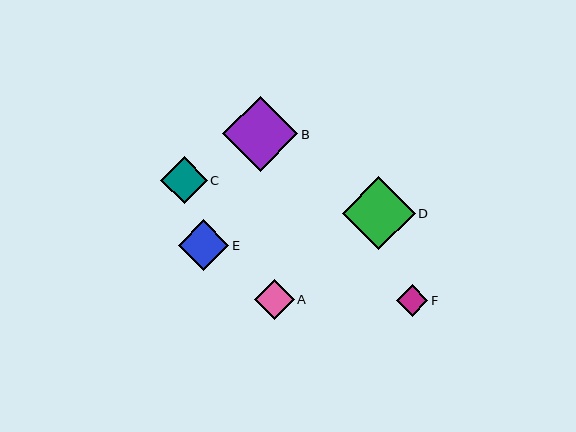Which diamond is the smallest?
Diamond F is the smallest with a size of approximately 32 pixels.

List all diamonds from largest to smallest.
From largest to smallest: B, D, E, C, A, F.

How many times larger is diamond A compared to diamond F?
Diamond A is approximately 1.3 times the size of diamond F.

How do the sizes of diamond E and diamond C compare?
Diamond E and diamond C are approximately the same size.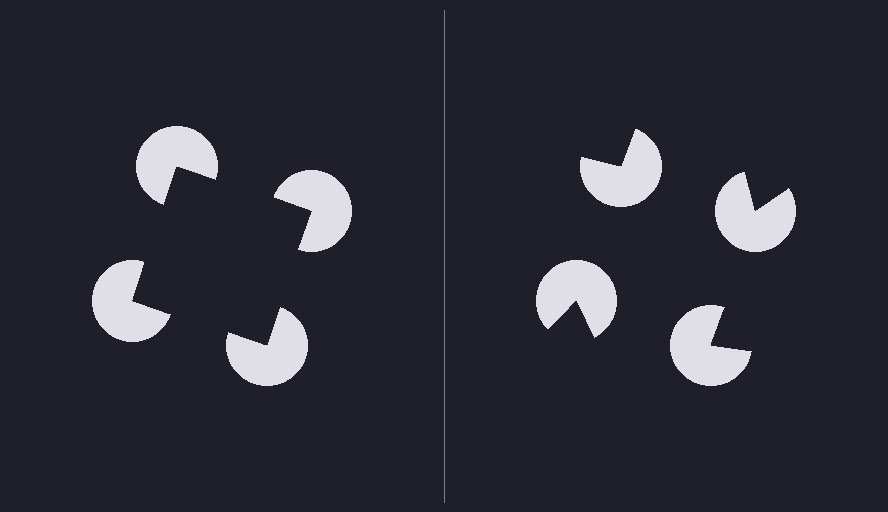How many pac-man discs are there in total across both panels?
8 — 4 on each side.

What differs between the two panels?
The pac-man discs are positioned identically on both sides; only the wedge orientations differ. On the left they align to a square; on the right they are misaligned.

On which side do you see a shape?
An illusory square appears on the left side. On the right side the wedge cuts are rotated, so no coherent shape forms.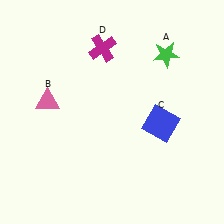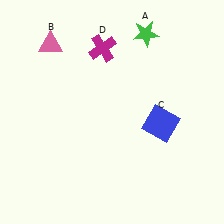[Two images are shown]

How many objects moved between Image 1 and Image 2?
2 objects moved between the two images.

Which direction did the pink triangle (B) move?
The pink triangle (B) moved up.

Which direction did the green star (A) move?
The green star (A) moved up.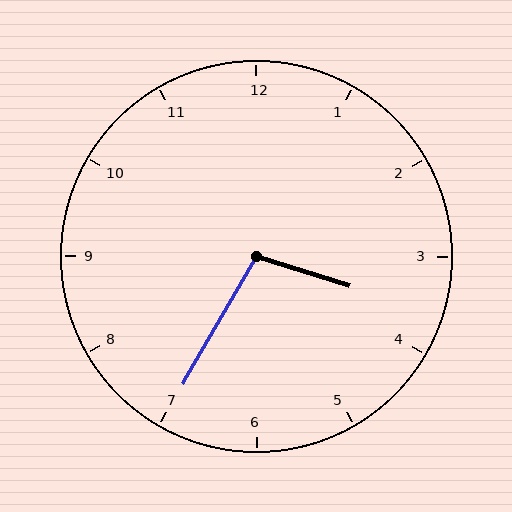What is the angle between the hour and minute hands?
Approximately 102 degrees.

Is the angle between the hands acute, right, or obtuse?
It is obtuse.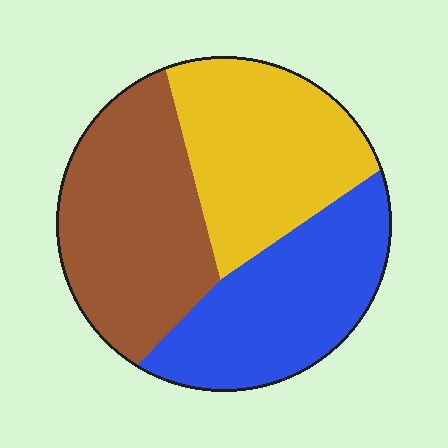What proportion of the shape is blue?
Blue covers roughly 30% of the shape.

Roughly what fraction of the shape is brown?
Brown covers 36% of the shape.